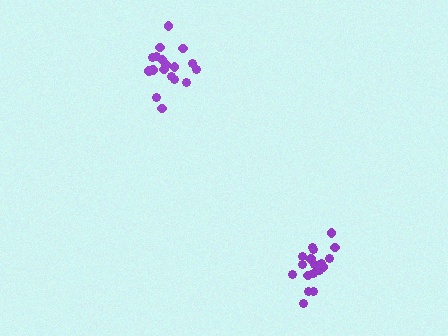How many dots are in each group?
Group 1: 18 dots, Group 2: 18 dots (36 total).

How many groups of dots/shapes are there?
There are 2 groups.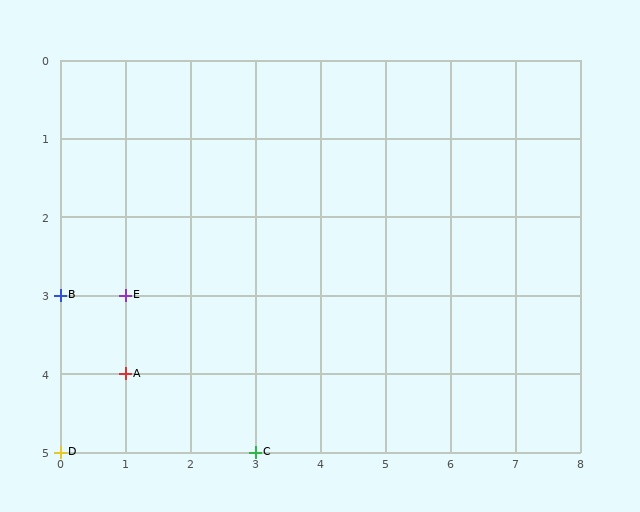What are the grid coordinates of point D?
Point D is at grid coordinates (0, 5).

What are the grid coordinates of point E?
Point E is at grid coordinates (1, 3).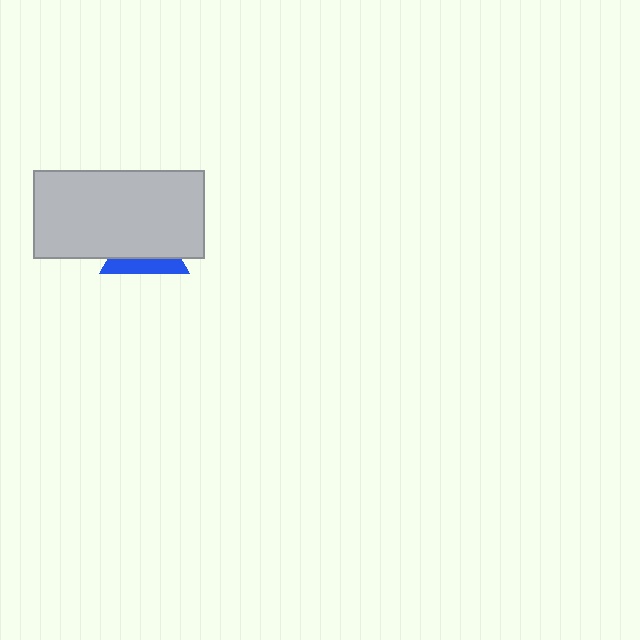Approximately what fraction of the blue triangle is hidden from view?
Roughly 68% of the blue triangle is hidden behind the light gray rectangle.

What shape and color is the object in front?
The object in front is a light gray rectangle.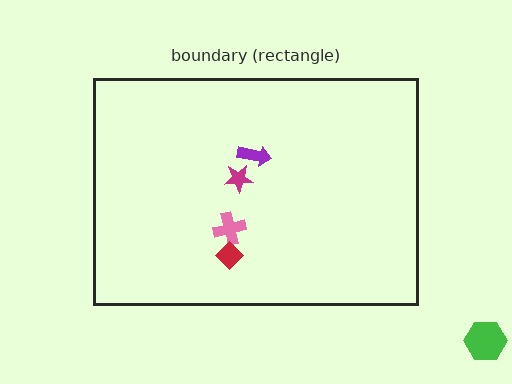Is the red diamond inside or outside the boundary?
Inside.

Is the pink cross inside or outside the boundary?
Inside.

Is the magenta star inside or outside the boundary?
Inside.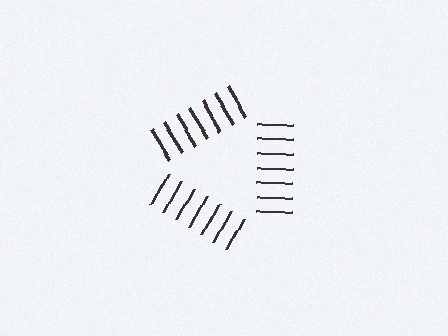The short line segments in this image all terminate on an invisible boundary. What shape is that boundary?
An illusory triangle — the line segments terminate on its edges but no continuous stroke is drawn.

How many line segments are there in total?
21 — 7 along each of the 3 edges.